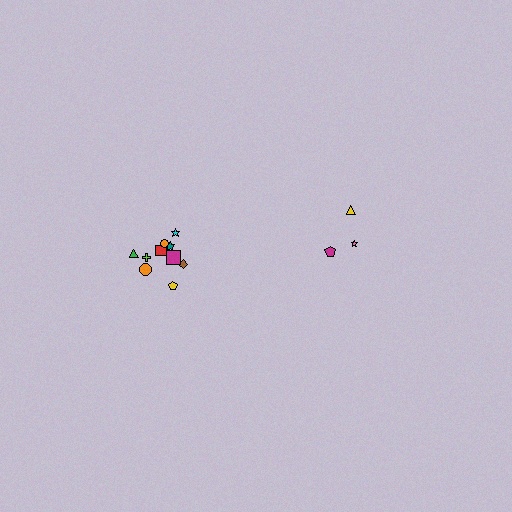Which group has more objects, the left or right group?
The left group.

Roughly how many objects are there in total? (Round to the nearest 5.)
Roughly 15 objects in total.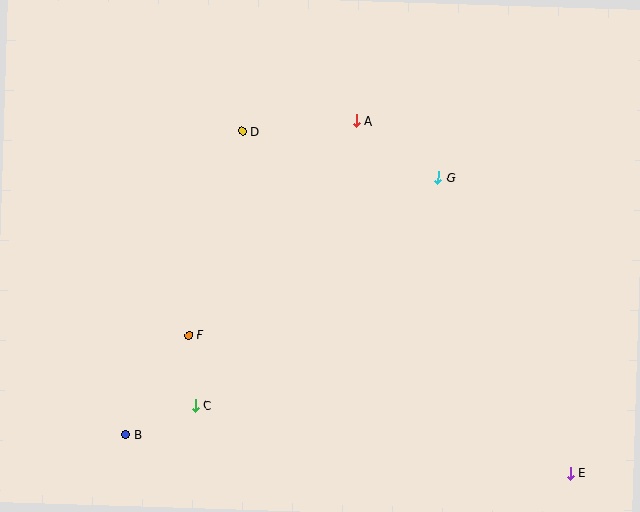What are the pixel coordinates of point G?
Point G is at (438, 178).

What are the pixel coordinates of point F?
Point F is at (189, 335).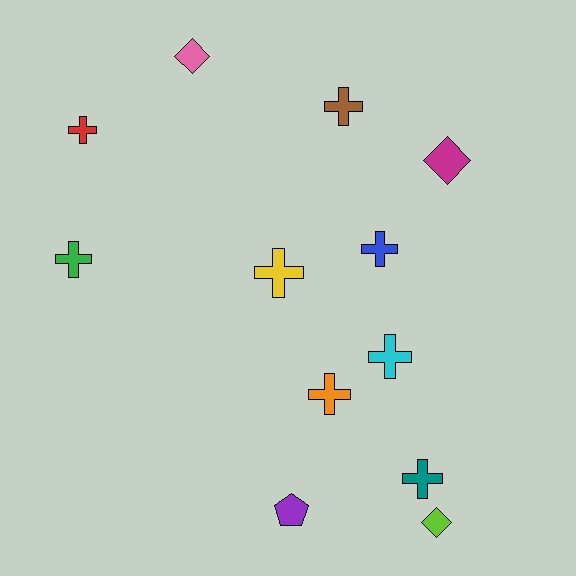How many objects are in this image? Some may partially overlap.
There are 12 objects.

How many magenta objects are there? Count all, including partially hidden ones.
There is 1 magenta object.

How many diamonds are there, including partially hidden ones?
There are 3 diamonds.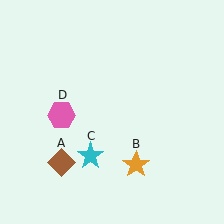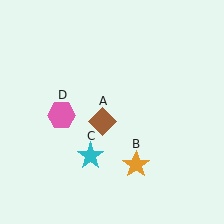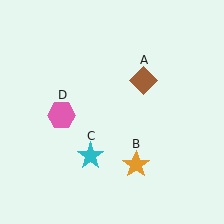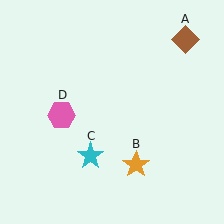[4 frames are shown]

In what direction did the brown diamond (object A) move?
The brown diamond (object A) moved up and to the right.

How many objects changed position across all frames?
1 object changed position: brown diamond (object A).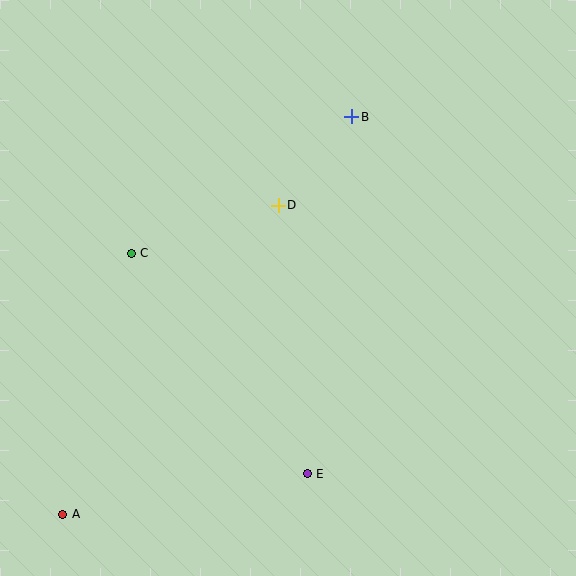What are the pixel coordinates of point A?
Point A is at (63, 514).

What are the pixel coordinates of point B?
Point B is at (352, 117).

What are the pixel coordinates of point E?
Point E is at (307, 474).